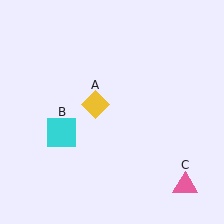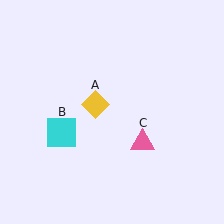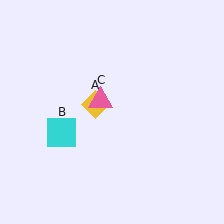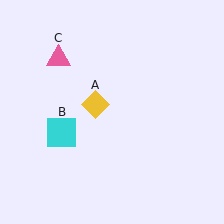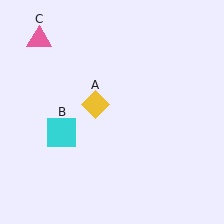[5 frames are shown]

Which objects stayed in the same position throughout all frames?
Yellow diamond (object A) and cyan square (object B) remained stationary.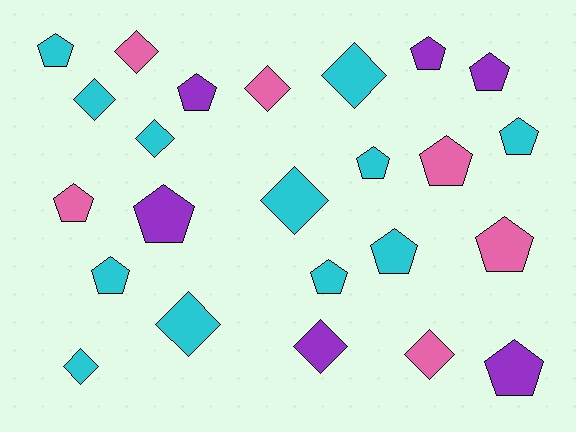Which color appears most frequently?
Cyan, with 12 objects.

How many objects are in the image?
There are 24 objects.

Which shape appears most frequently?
Pentagon, with 14 objects.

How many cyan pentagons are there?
There are 6 cyan pentagons.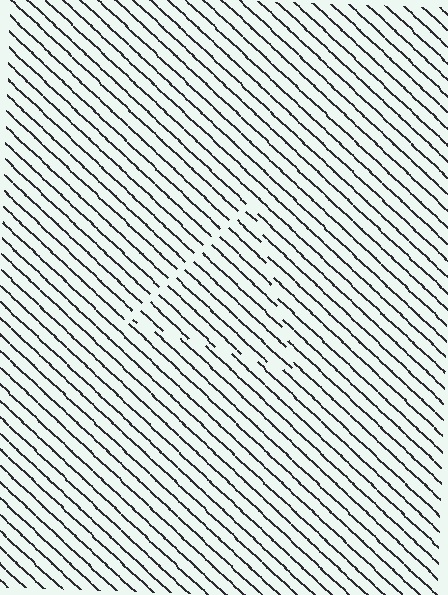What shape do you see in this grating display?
An illusory triangle. The interior of the shape contains the same grating, shifted by half a period — the contour is defined by the phase discontinuity where line-ends from the inner and outer gratings abut.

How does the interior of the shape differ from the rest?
The interior of the shape contains the same grating, shifted by half a period — the contour is defined by the phase discontinuity where line-ends from the inner and outer gratings abut.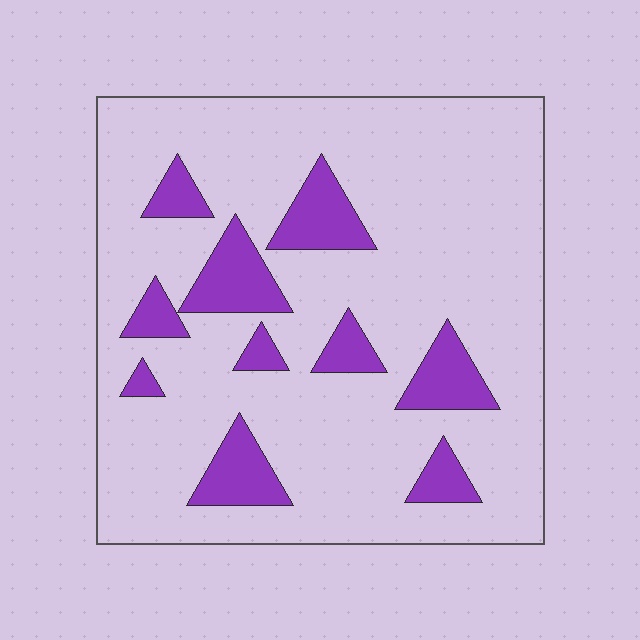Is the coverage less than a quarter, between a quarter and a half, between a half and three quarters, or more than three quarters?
Less than a quarter.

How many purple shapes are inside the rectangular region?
10.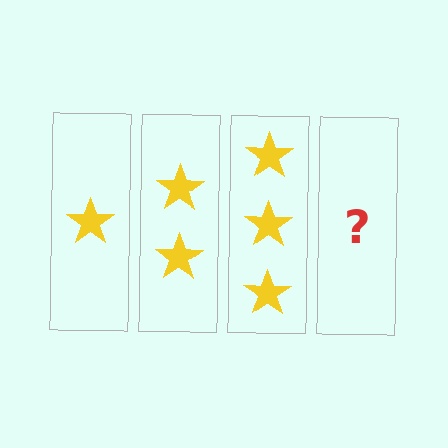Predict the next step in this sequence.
The next step is 4 stars.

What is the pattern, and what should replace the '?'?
The pattern is that each step adds one more star. The '?' should be 4 stars.